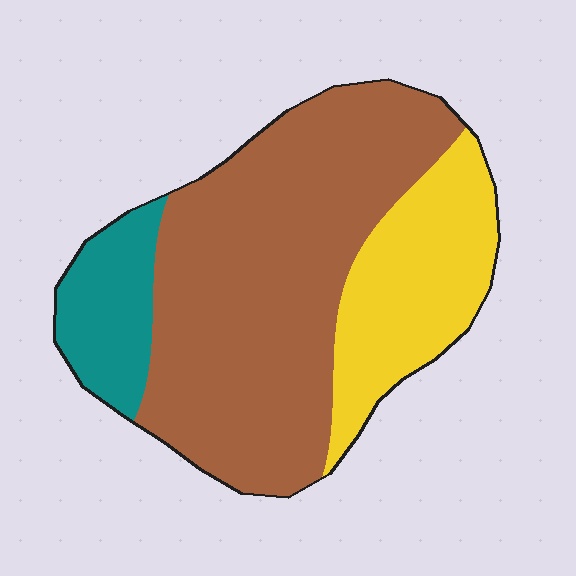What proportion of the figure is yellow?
Yellow takes up about one quarter (1/4) of the figure.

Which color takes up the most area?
Brown, at roughly 60%.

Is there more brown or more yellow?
Brown.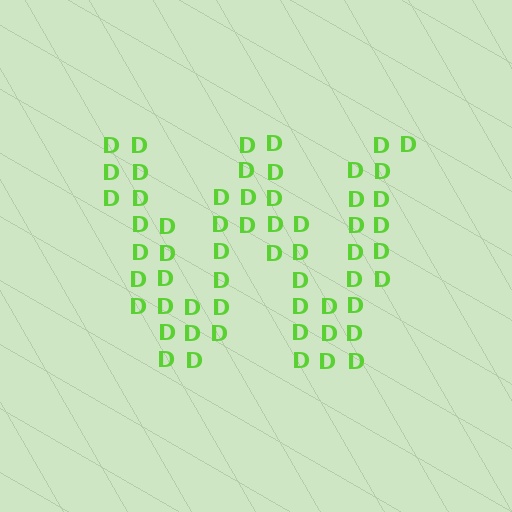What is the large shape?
The large shape is the letter W.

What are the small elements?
The small elements are letter D's.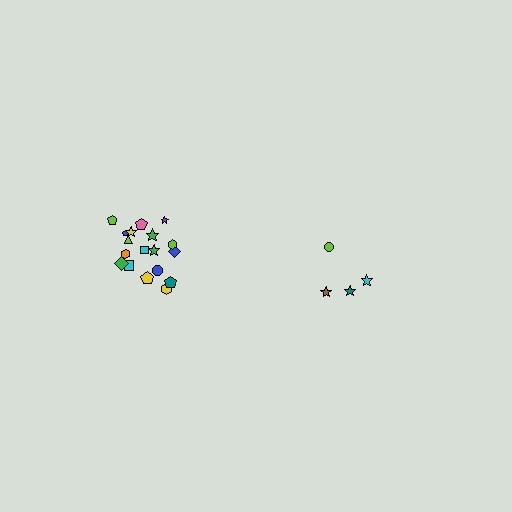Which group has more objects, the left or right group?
The left group.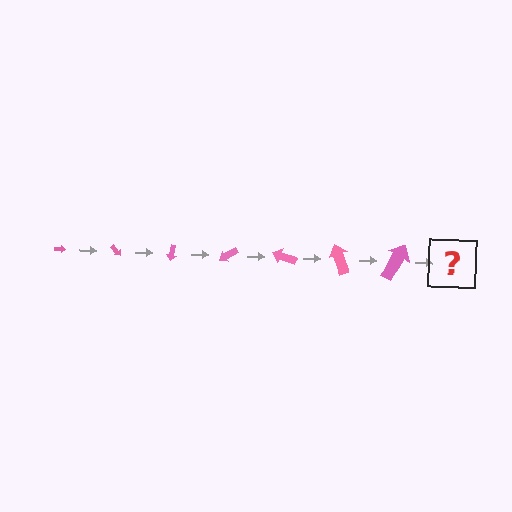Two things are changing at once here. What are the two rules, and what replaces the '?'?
The two rules are that the arrow grows larger each step and it rotates 50 degrees each step. The '?' should be an arrow, larger than the previous one and rotated 350 degrees from the start.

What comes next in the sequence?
The next element should be an arrow, larger than the previous one and rotated 350 degrees from the start.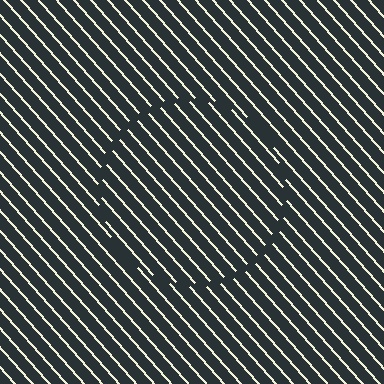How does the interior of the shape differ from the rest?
The interior of the shape contains the same grating, shifted by half a period — the contour is defined by the phase discontinuity where line-ends from the inner and outer gratings abut.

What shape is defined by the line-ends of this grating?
An illusory circle. The interior of the shape contains the same grating, shifted by half a period — the contour is defined by the phase discontinuity where line-ends from the inner and outer gratings abut.